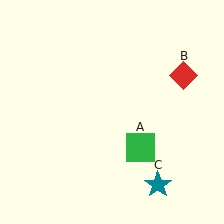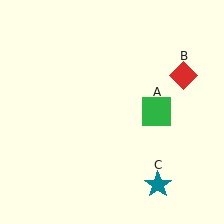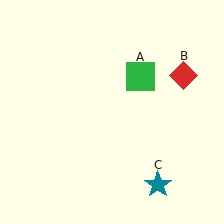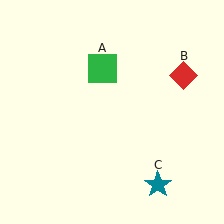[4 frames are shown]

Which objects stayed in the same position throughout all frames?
Red diamond (object B) and teal star (object C) remained stationary.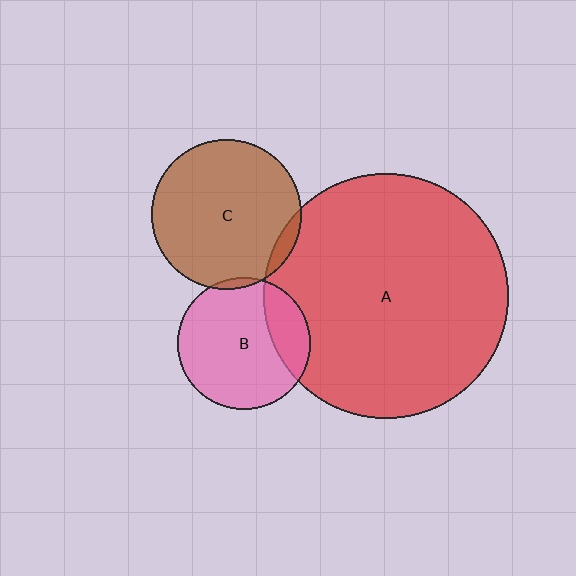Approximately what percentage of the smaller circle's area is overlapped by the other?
Approximately 20%.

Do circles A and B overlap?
Yes.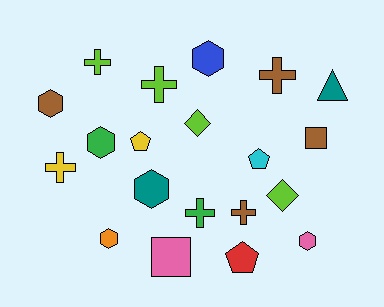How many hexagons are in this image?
There are 6 hexagons.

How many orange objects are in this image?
There is 1 orange object.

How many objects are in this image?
There are 20 objects.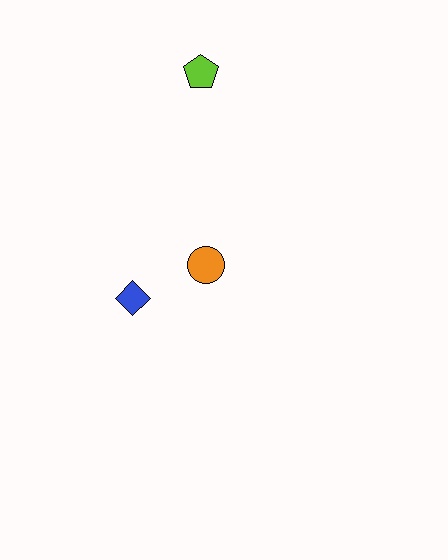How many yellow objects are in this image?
There are no yellow objects.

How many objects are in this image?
There are 3 objects.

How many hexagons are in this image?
There are no hexagons.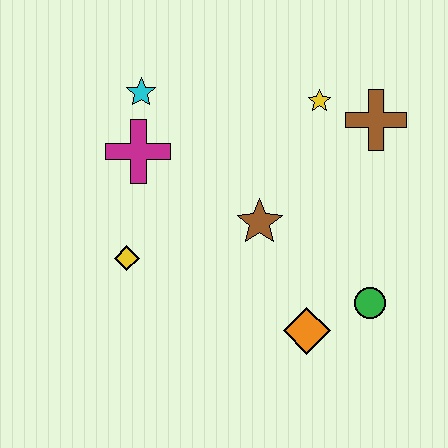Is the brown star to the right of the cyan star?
Yes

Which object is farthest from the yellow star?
The yellow diamond is farthest from the yellow star.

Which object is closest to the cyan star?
The magenta cross is closest to the cyan star.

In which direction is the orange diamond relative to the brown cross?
The orange diamond is below the brown cross.